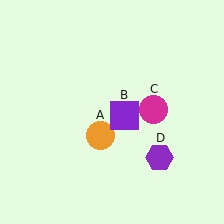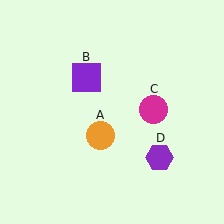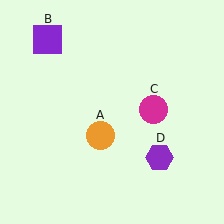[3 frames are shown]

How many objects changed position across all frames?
1 object changed position: purple square (object B).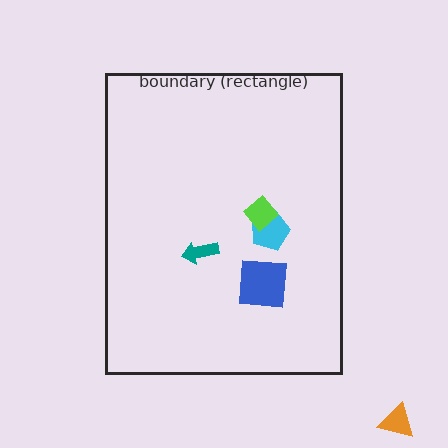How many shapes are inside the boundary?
4 inside, 1 outside.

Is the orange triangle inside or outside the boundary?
Outside.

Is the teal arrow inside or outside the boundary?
Inside.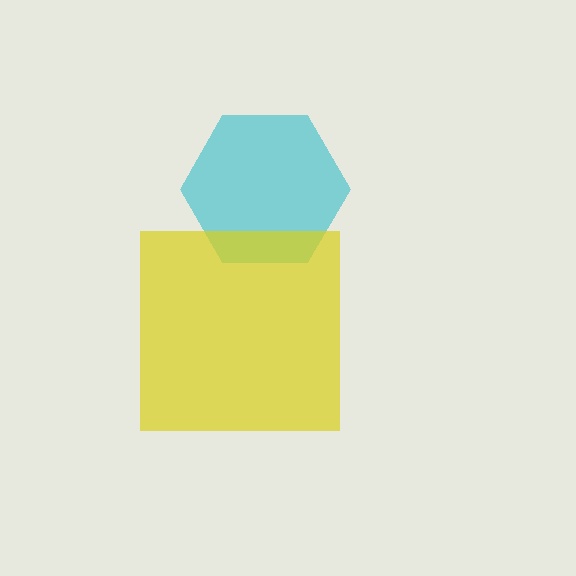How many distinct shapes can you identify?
There are 2 distinct shapes: a cyan hexagon, a yellow square.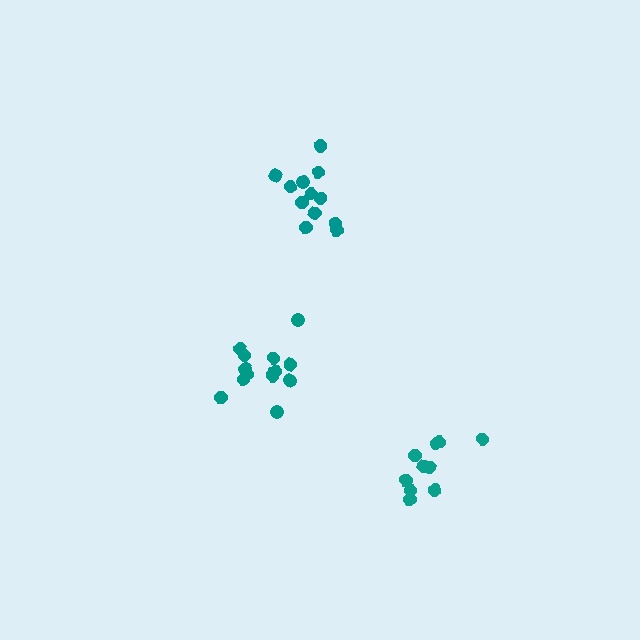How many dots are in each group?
Group 1: 13 dots, Group 2: 10 dots, Group 3: 12 dots (35 total).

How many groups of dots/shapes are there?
There are 3 groups.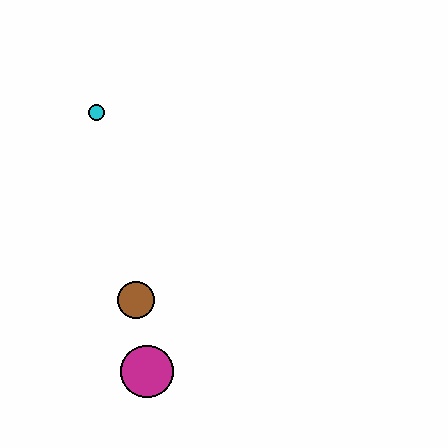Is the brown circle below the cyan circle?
Yes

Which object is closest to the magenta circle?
The brown circle is closest to the magenta circle.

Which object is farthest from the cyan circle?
The magenta circle is farthest from the cyan circle.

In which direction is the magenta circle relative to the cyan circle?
The magenta circle is below the cyan circle.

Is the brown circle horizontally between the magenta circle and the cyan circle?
Yes